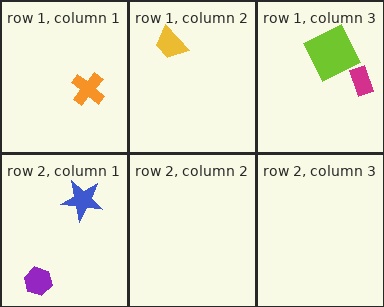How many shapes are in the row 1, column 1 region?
1.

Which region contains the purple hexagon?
The row 2, column 1 region.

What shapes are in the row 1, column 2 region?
The yellow trapezoid.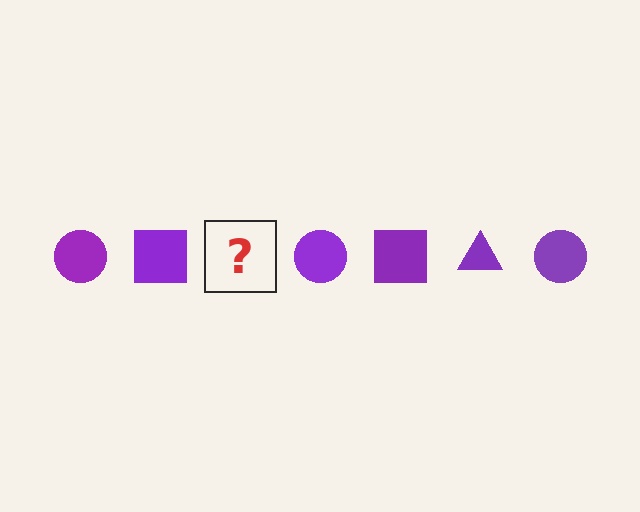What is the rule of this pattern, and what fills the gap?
The rule is that the pattern cycles through circle, square, triangle shapes in purple. The gap should be filled with a purple triangle.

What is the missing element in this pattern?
The missing element is a purple triangle.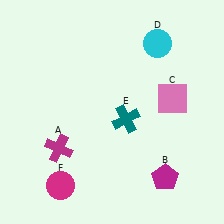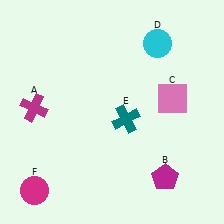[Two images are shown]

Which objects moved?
The objects that moved are: the magenta cross (A), the magenta circle (F).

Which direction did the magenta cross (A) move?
The magenta cross (A) moved up.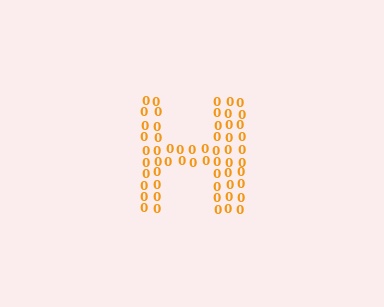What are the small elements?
The small elements are digit 0's.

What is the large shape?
The large shape is the letter H.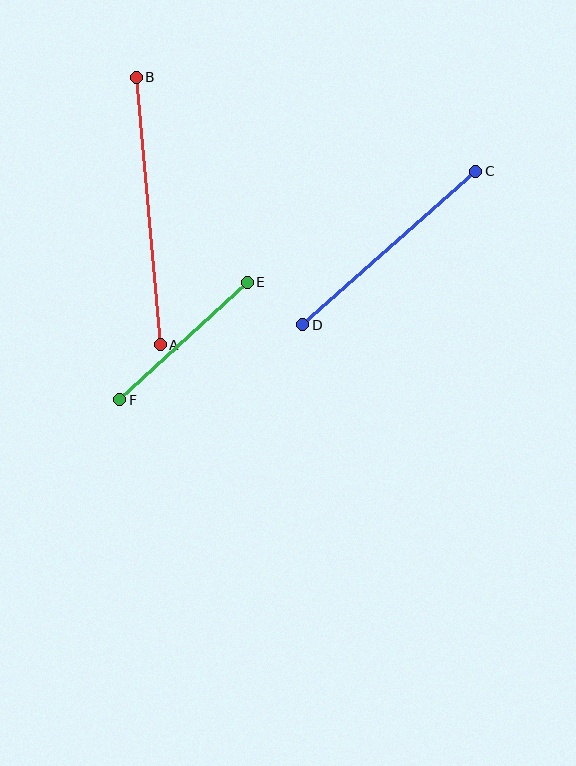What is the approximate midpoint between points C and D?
The midpoint is at approximately (389, 248) pixels.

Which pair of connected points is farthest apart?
Points A and B are farthest apart.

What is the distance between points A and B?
The distance is approximately 269 pixels.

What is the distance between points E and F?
The distance is approximately 174 pixels.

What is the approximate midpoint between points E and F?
The midpoint is at approximately (184, 341) pixels.